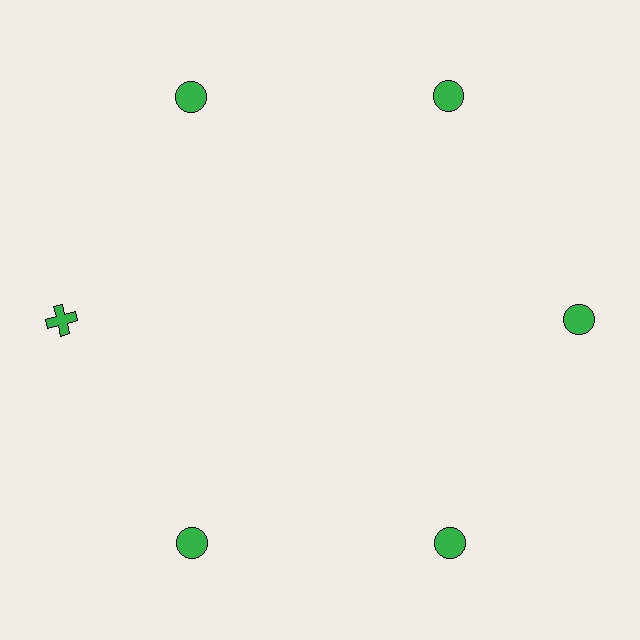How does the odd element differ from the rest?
It has a different shape: cross instead of circle.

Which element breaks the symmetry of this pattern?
The green cross at roughly the 9 o'clock position breaks the symmetry. All other shapes are green circles.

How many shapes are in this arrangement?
There are 6 shapes arranged in a ring pattern.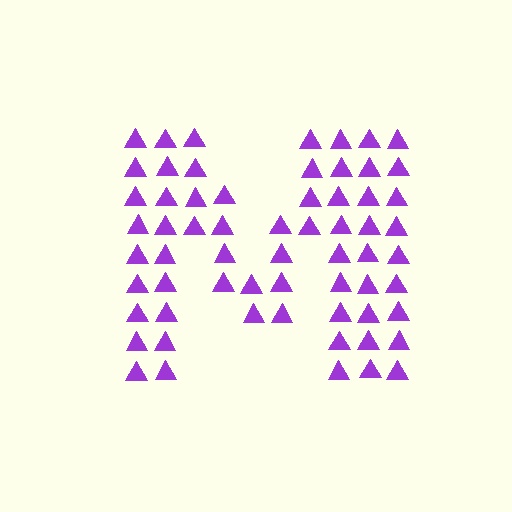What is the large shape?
The large shape is the letter M.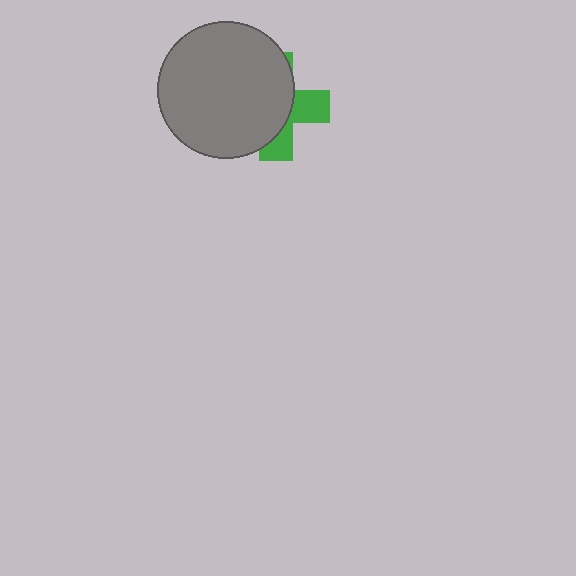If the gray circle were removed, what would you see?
You would see the complete green cross.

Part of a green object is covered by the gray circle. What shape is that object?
It is a cross.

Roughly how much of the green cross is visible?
A small part of it is visible (roughly 36%).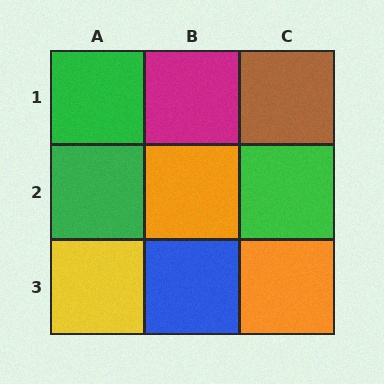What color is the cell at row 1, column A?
Green.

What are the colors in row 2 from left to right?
Green, orange, green.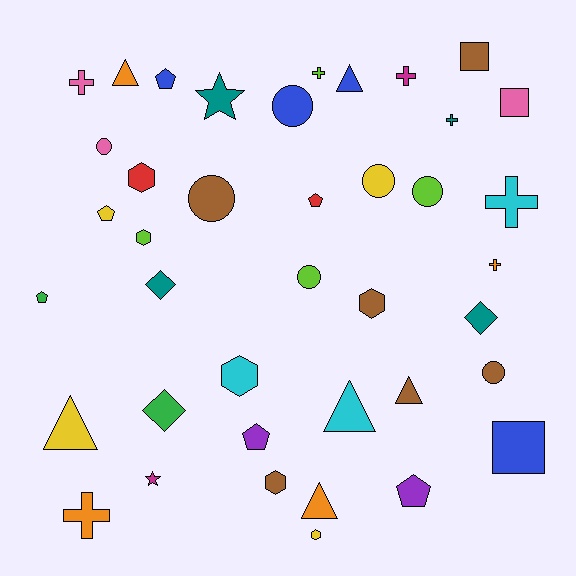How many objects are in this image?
There are 40 objects.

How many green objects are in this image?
There are 2 green objects.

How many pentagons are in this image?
There are 6 pentagons.